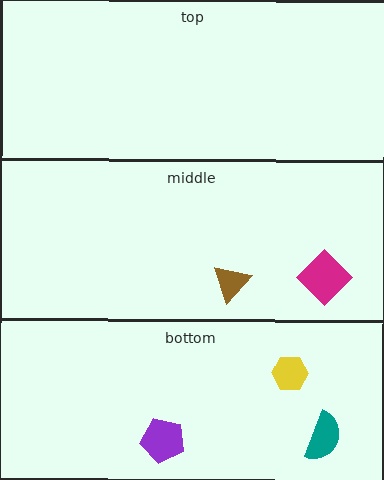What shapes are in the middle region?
The brown triangle, the magenta diamond.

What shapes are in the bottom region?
The yellow hexagon, the purple pentagon, the teal semicircle.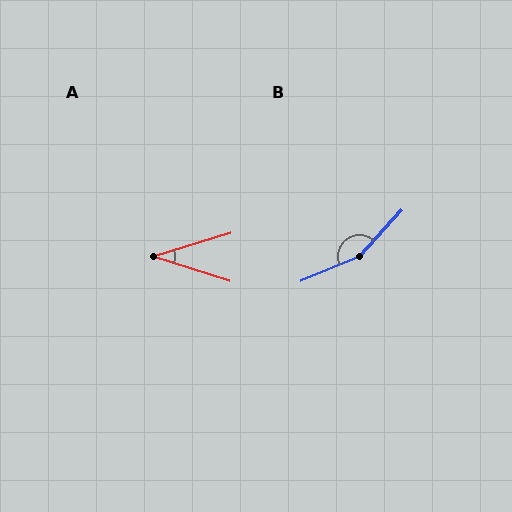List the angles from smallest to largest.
A (35°), B (155°).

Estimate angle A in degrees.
Approximately 35 degrees.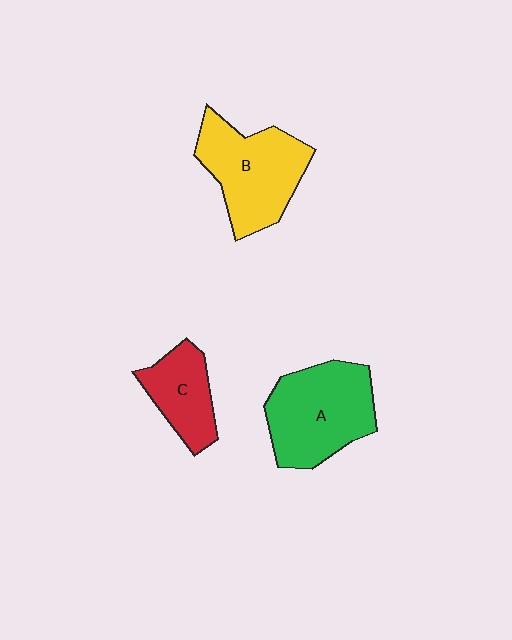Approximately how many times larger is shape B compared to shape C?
Approximately 1.7 times.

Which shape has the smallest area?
Shape C (red).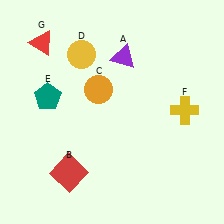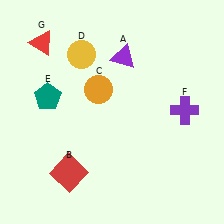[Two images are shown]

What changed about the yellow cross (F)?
In Image 1, F is yellow. In Image 2, it changed to purple.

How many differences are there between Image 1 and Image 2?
There is 1 difference between the two images.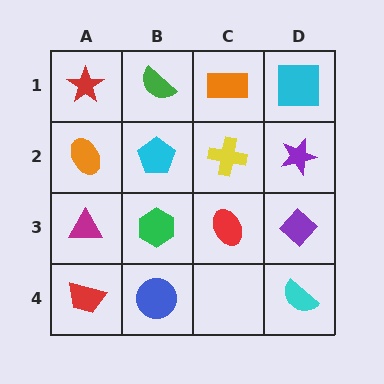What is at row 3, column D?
A purple diamond.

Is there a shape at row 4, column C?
No, that cell is empty.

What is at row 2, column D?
A purple star.